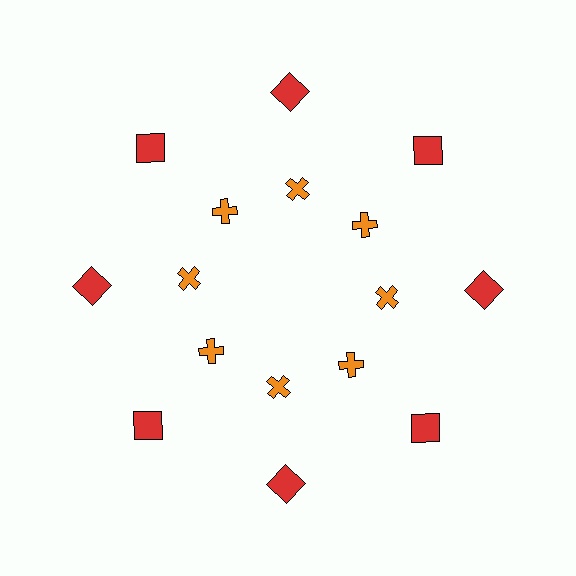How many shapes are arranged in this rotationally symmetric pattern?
There are 16 shapes, arranged in 8 groups of 2.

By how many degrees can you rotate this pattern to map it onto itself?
The pattern maps onto itself every 45 degrees of rotation.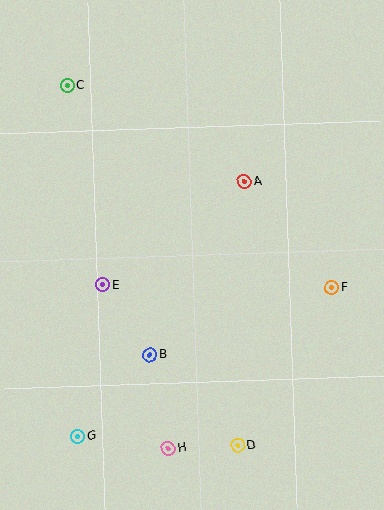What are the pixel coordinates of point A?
Point A is at (244, 181).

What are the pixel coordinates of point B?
Point B is at (150, 355).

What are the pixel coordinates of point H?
Point H is at (168, 448).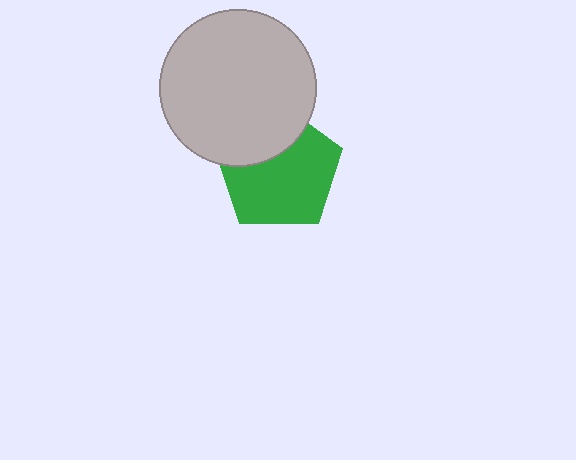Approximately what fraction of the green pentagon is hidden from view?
Roughly 31% of the green pentagon is hidden behind the light gray circle.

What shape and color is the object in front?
The object in front is a light gray circle.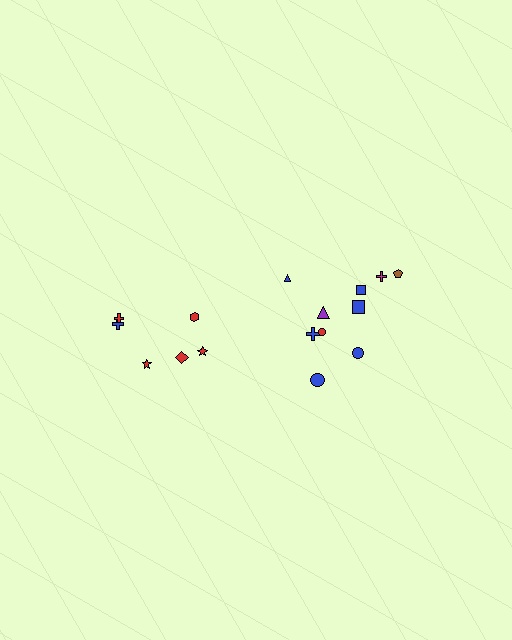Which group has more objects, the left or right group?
The right group.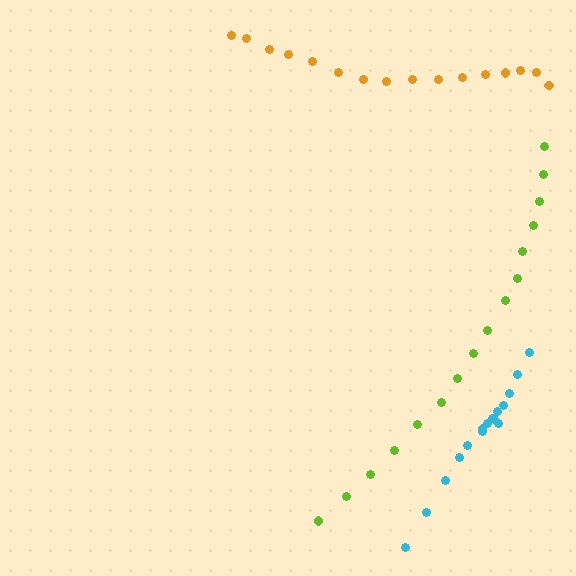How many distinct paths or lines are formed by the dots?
There are 3 distinct paths.